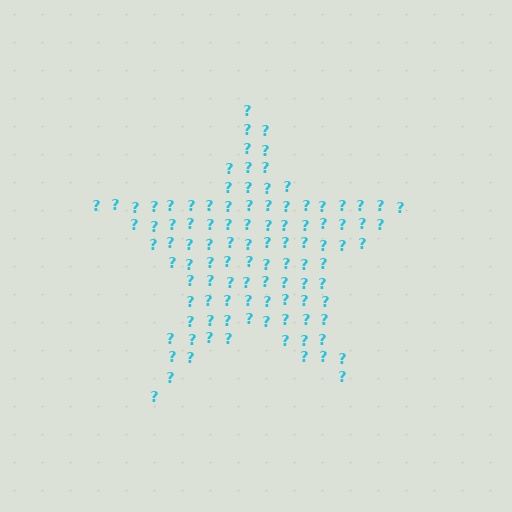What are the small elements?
The small elements are question marks.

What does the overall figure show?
The overall figure shows a star.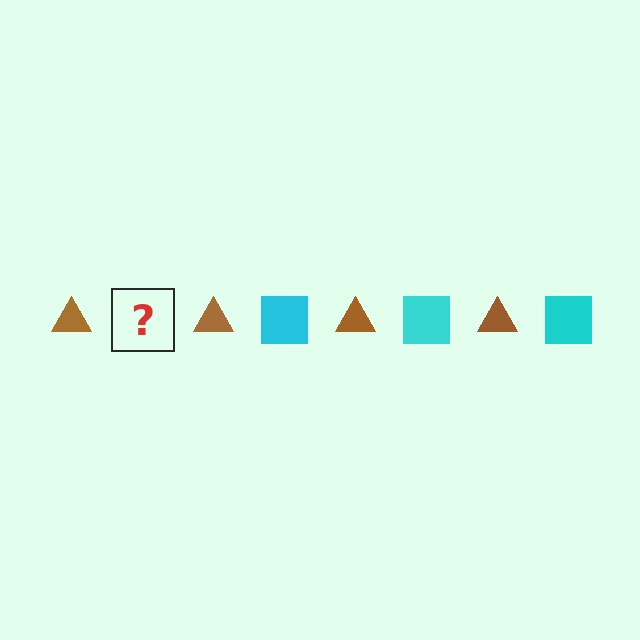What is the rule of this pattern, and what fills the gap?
The rule is that the pattern alternates between brown triangle and cyan square. The gap should be filled with a cyan square.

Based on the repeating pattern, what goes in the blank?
The blank should be a cyan square.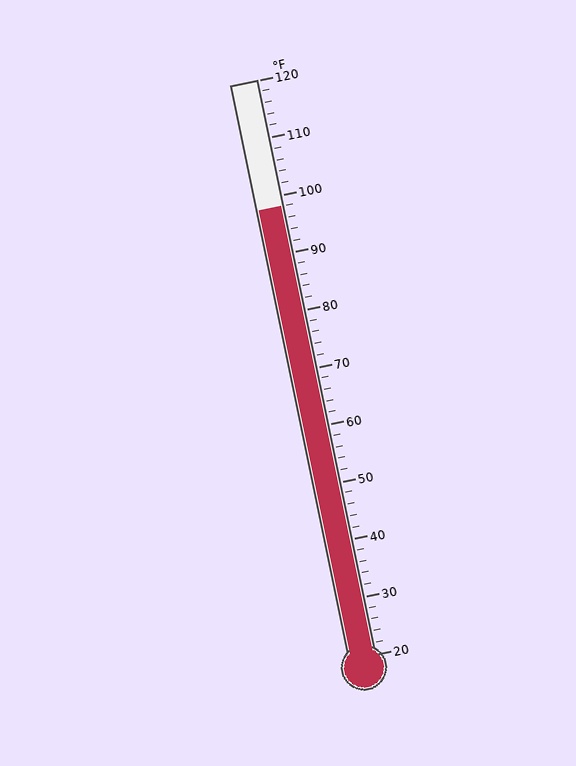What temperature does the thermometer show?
The thermometer shows approximately 98°F.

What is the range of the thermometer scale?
The thermometer scale ranges from 20°F to 120°F.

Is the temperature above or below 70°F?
The temperature is above 70°F.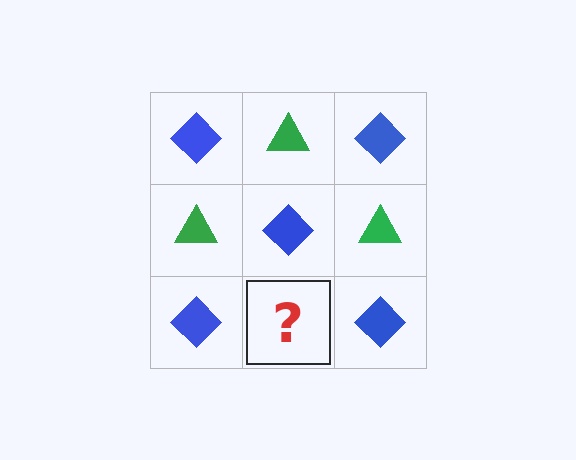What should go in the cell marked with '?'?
The missing cell should contain a green triangle.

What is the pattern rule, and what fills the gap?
The rule is that it alternates blue diamond and green triangle in a checkerboard pattern. The gap should be filled with a green triangle.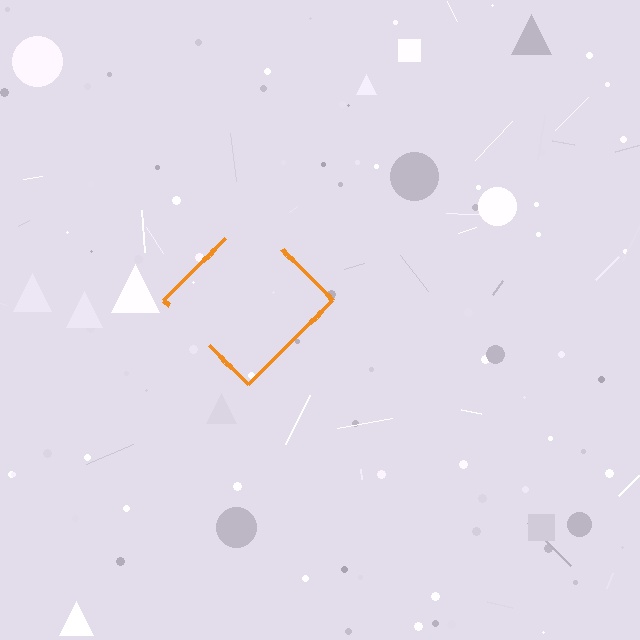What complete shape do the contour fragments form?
The contour fragments form a diamond.